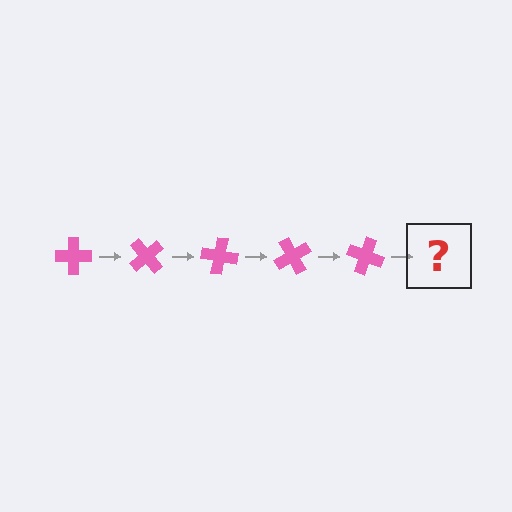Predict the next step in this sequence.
The next step is a pink cross rotated 250 degrees.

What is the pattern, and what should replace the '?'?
The pattern is that the cross rotates 50 degrees each step. The '?' should be a pink cross rotated 250 degrees.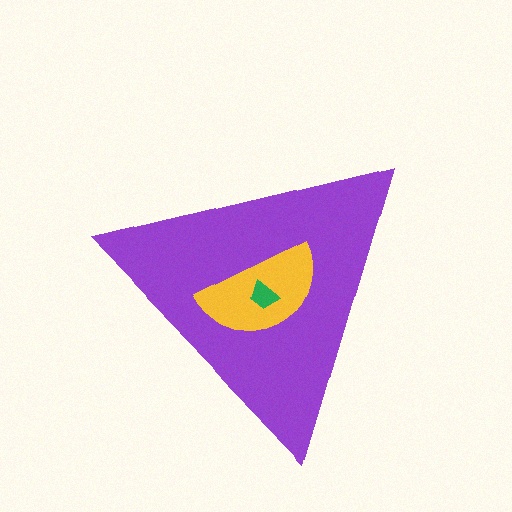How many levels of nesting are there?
3.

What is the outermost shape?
The purple triangle.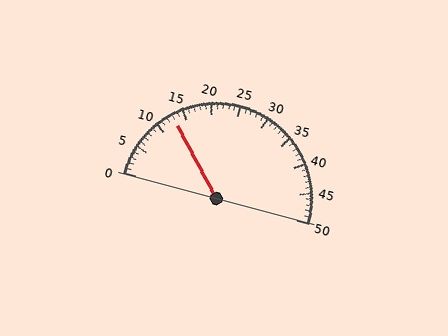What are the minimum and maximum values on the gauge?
The gauge ranges from 0 to 50.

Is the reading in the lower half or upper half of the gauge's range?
The reading is in the lower half of the range (0 to 50).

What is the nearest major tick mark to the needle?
The nearest major tick mark is 15.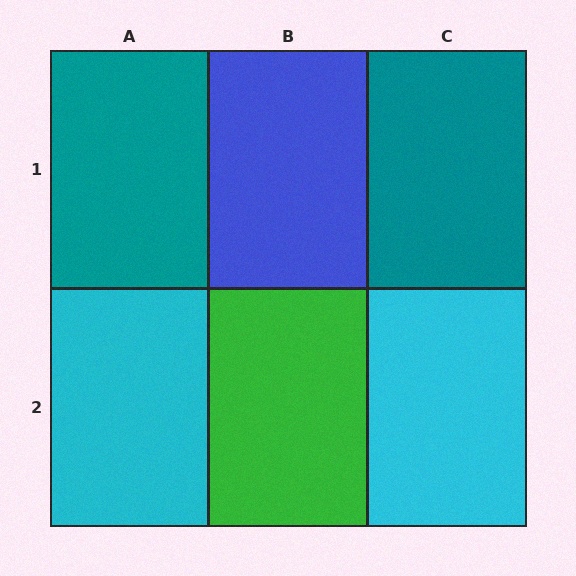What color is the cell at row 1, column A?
Teal.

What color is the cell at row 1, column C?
Teal.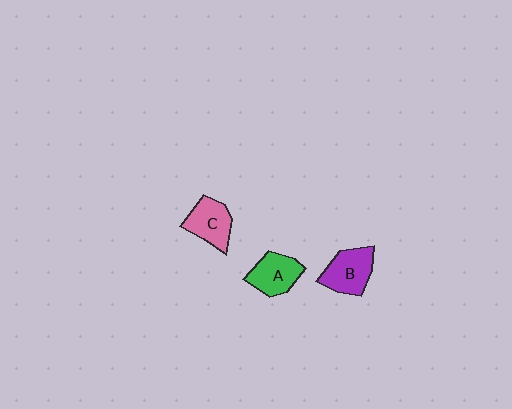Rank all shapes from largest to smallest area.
From largest to smallest: B (purple), C (pink), A (green).